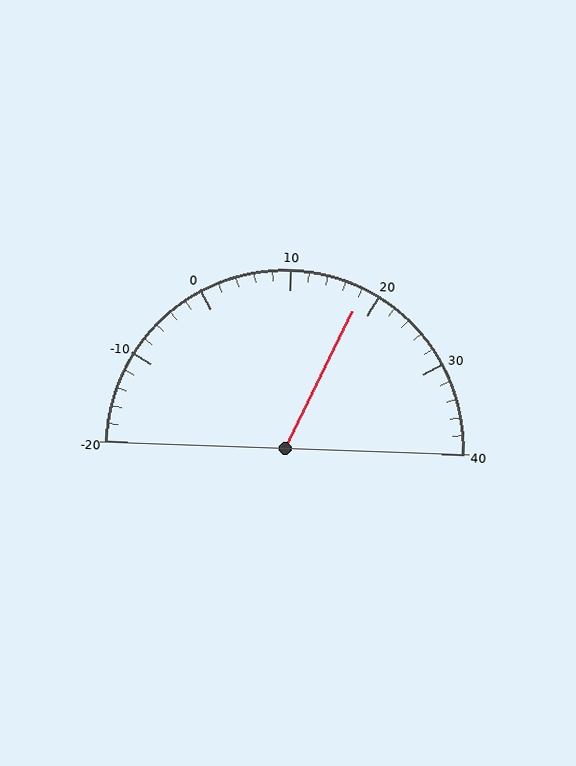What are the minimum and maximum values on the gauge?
The gauge ranges from -20 to 40.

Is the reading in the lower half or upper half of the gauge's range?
The reading is in the upper half of the range (-20 to 40).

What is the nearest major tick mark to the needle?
The nearest major tick mark is 20.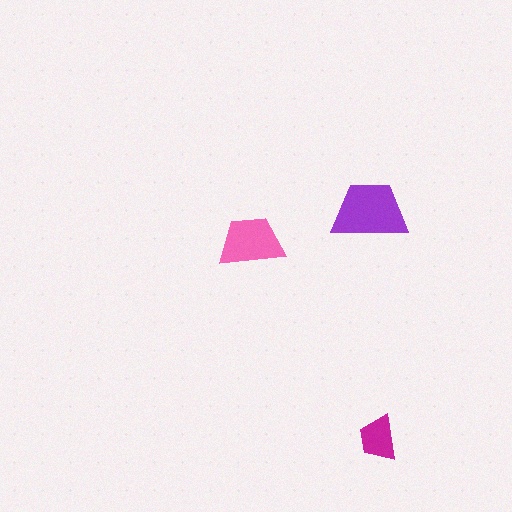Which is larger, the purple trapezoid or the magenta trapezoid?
The purple one.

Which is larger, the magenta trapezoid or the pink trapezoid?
The pink one.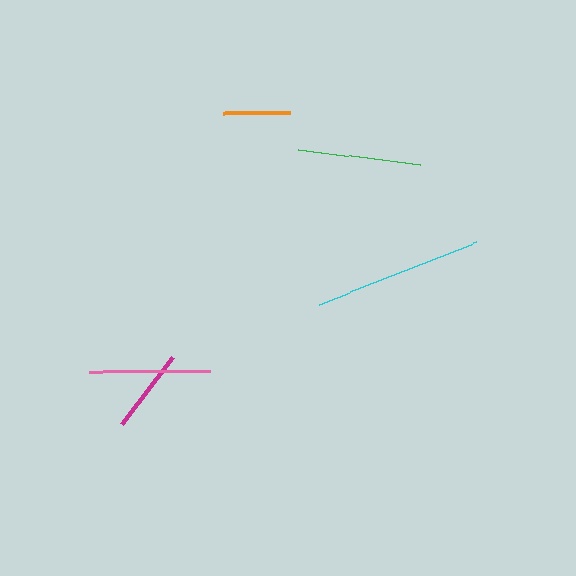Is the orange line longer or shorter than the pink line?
The pink line is longer than the orange line.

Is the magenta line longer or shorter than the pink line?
The pink line is longer than the magenta line.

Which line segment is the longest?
The cyan line is the longest at approximately 168 pixels.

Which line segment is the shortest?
The orange line is the shortest at approximately 67 pixels.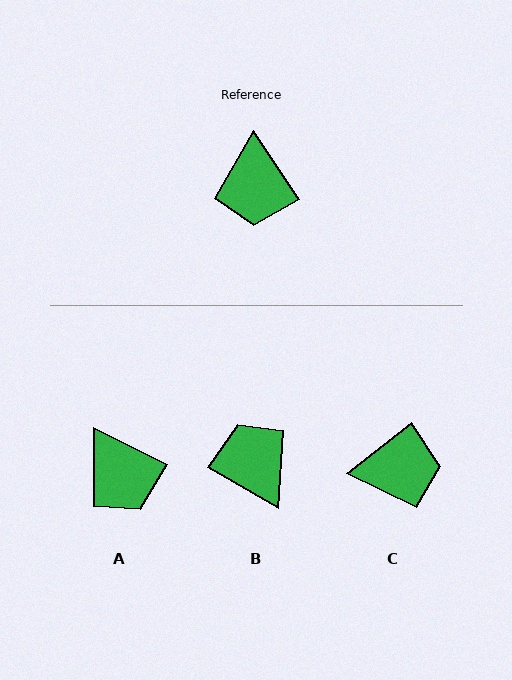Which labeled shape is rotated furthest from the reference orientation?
B, about 154 degrees away.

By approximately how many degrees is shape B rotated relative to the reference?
Approximately 154 degrees clockwise.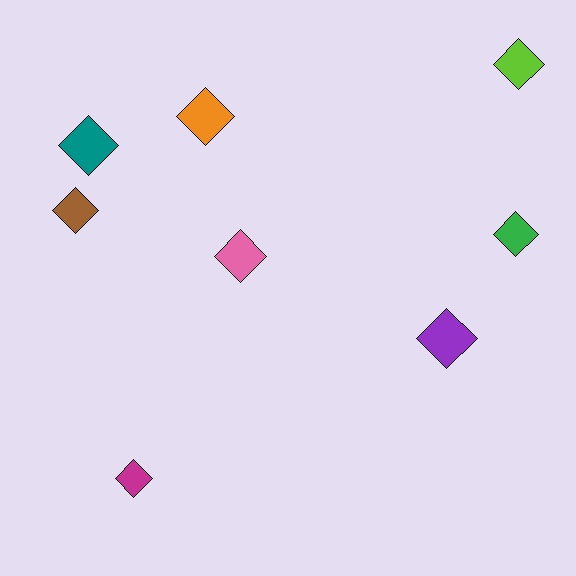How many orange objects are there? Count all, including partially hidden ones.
There is 1 orange object.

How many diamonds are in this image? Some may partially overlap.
There are 8 diamonds.